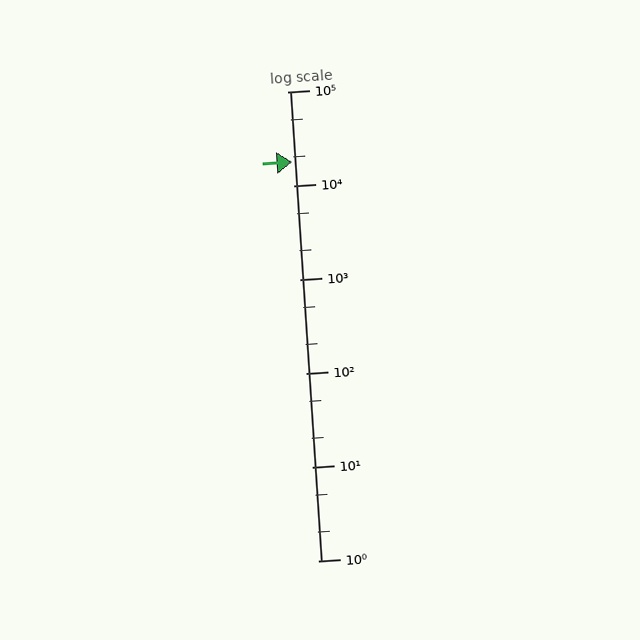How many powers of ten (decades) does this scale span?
The scale spans 5 decades, from 1 to 100000.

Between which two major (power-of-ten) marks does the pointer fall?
The pointer is between 10000 and 100000.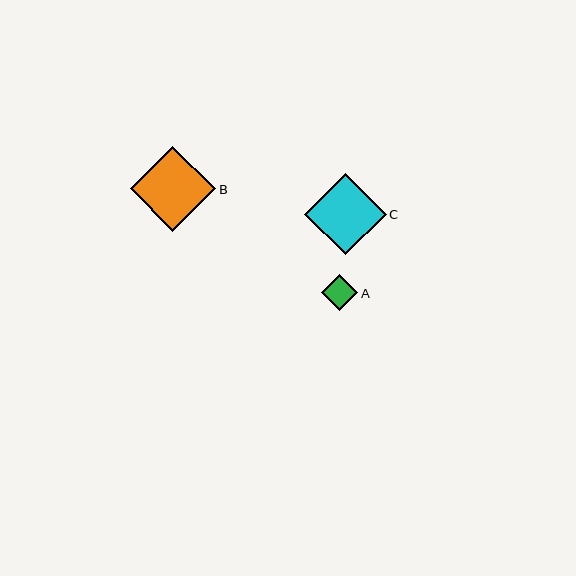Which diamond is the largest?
Diamond B is the largest with a size of approximately 86 pixels.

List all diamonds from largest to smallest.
From largest to smallest: B, C, A.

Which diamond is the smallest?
Diamond A is the smallest with a size of approximately 36 pixels.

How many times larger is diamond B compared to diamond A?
Diamond B is approximately 2.4 times the size of diamond A.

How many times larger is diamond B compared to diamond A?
Diamond B is approximately 2.4 times the size of diamond A.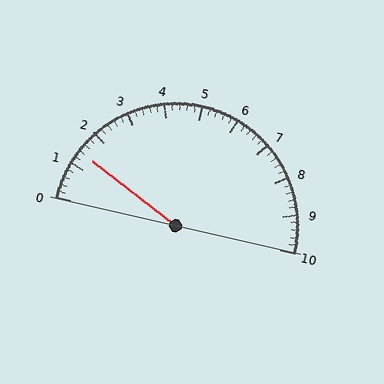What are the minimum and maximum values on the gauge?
The gauge ranges from 0 to 10.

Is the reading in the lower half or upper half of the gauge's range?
The reading is in the lower half of the range (0 to 10).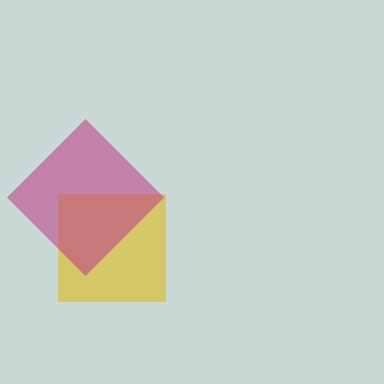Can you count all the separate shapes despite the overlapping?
Yes, there are 2 separate shapes.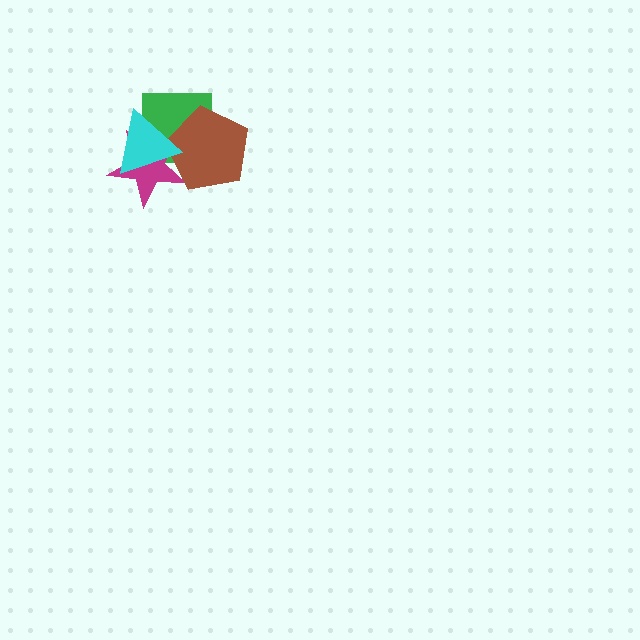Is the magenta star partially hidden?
Yes, it is partially covered by another shape.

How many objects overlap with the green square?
3 objects overlap with the green square.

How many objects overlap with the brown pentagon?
3 objects overlap with the brown pentagon.